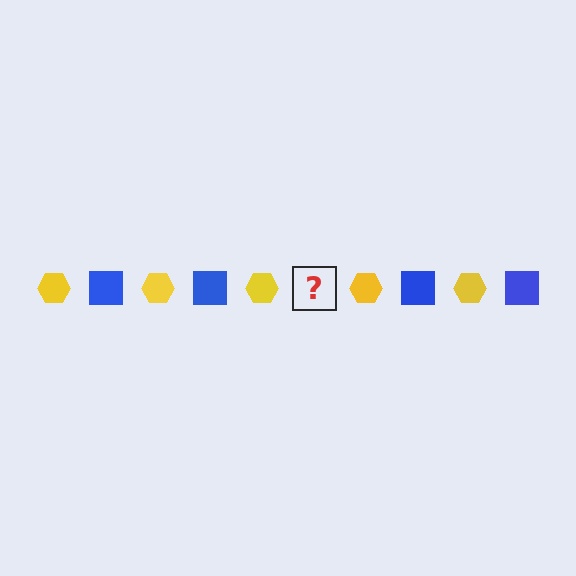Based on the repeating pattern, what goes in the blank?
The blank should be a blue square.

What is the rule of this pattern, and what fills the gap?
The rule is that the pattern alternates between yellow hexagon and blue square. The gap should be filled with a blue square.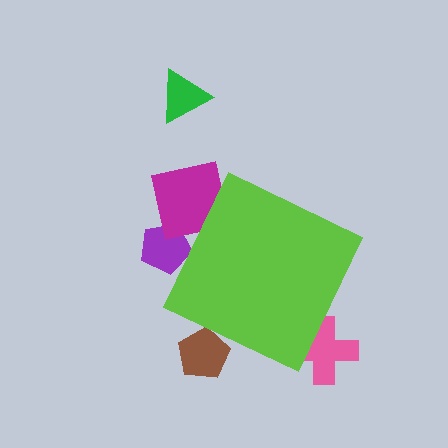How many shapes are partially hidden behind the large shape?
4 shapes are partially hidden.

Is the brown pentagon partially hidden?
Yes, the brown pentagon is partially hidden behind the lime diamond.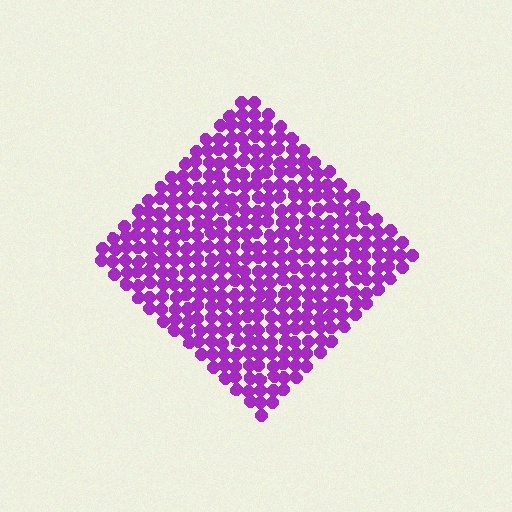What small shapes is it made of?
It is made of small circles.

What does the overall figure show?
The overall figure shows a diamond.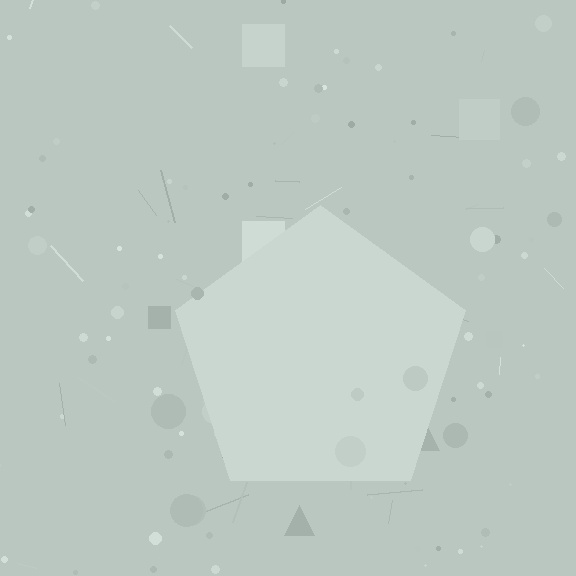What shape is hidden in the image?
A pentagon is hidden in the image.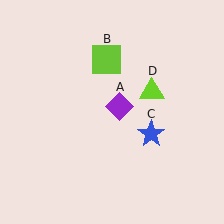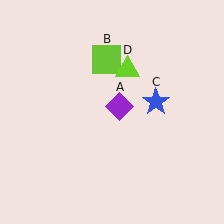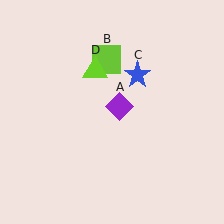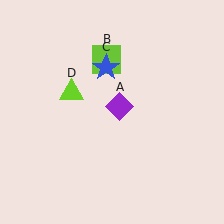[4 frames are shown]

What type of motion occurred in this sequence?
The blue star (object C), lime triangle (object D) rotated counterclockwise around the center of the scene.